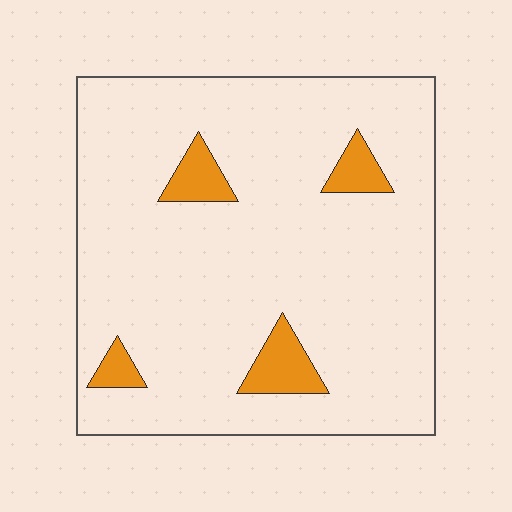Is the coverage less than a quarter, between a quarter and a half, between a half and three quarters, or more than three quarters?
Less than a quarter.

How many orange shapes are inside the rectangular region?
4.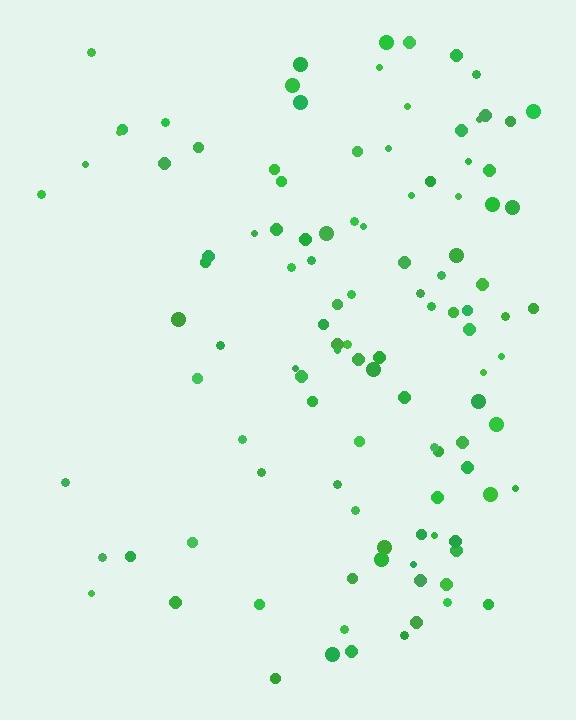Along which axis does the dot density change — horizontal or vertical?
Horizontal.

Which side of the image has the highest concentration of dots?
The right.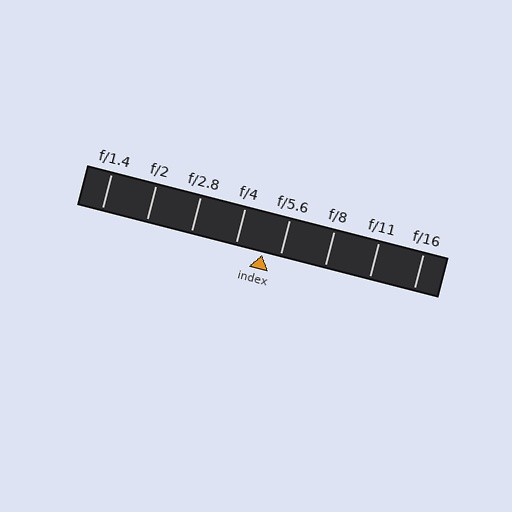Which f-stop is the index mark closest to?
The index mark is closest to f/5.6.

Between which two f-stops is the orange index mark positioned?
The index mark is between f/4 and f/5.6.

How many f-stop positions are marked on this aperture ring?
There are 8 f-stop positions marked.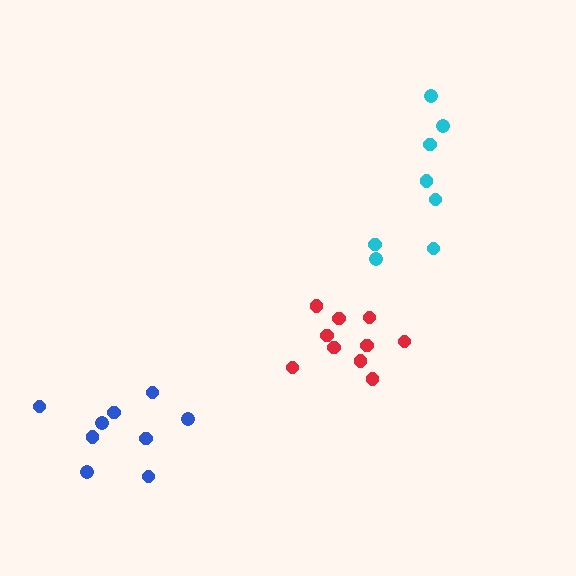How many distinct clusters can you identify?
There are 3 distinct clusters.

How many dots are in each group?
Group 1: 8 dots, Group 2: 10 dots, Group 3: 9 dots (27 total).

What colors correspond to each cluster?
The clusters are colored: cyan, red, blue.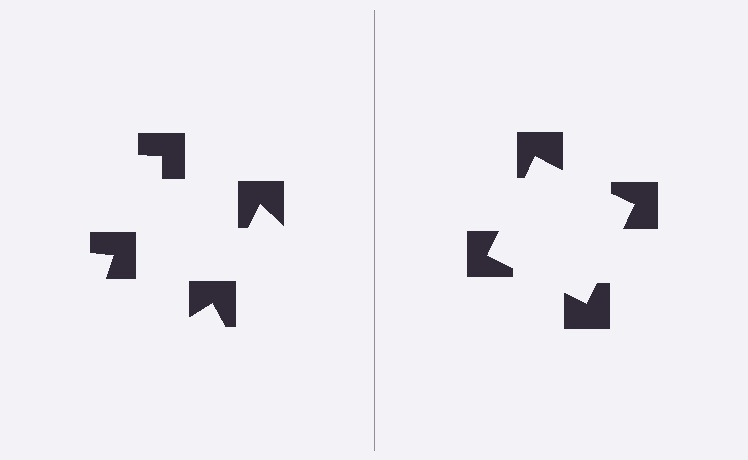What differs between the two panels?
The notched squares are positioned identically on both sides; only the wedge orientations differ. On the right they align to a square; on the left they are misaligned.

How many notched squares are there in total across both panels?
8 — 4 on each side.